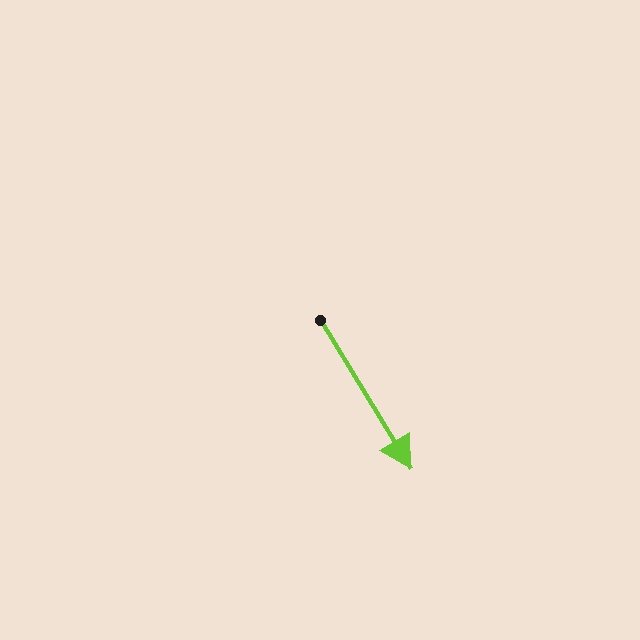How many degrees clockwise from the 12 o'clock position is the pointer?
Approximately 149 degrees.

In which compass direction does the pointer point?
Southeast.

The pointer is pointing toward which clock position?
Roughly 5 o'clock.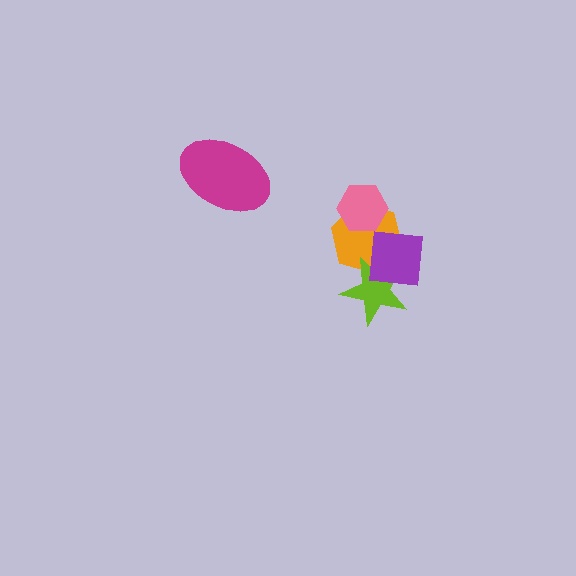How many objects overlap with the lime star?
2 objects overlap with the lime star.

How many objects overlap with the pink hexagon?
1 object overlaps with the pink hexagon.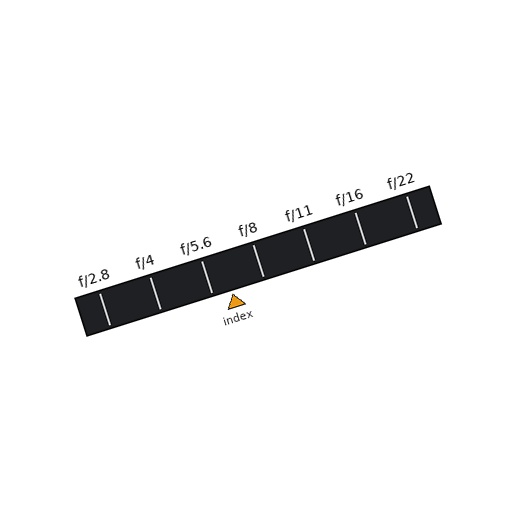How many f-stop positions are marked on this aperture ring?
There are 7 f-stop positions marked.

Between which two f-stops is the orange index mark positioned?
The index mark is between f/5.6 and f/8.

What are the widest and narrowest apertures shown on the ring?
The widest aperture shown is f/2.8 and the narrowest is f/22.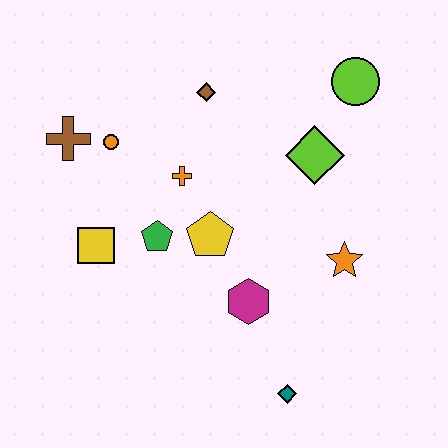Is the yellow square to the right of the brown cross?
Yes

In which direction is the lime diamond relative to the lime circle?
The lime diamond is below the lime circle.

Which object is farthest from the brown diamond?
The teal diamond is farthest from the brown diamond.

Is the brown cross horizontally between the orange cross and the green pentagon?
No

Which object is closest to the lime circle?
The lime diamond is closest to the lime circle.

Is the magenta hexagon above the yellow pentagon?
No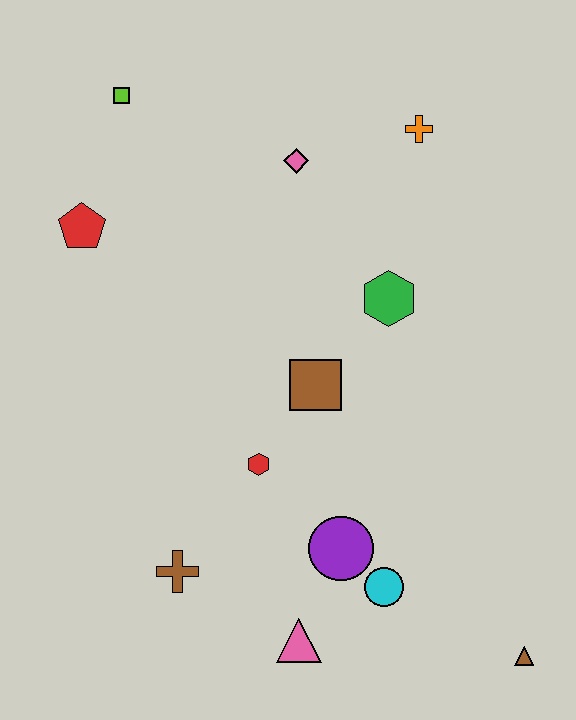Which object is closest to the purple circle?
The cyan circle is closest to the purple circle.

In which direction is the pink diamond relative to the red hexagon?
The pink diamond is above the red hexagon.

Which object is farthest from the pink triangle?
The lime square is farthest from the pink triangle.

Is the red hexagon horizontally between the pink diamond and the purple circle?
No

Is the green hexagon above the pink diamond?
No